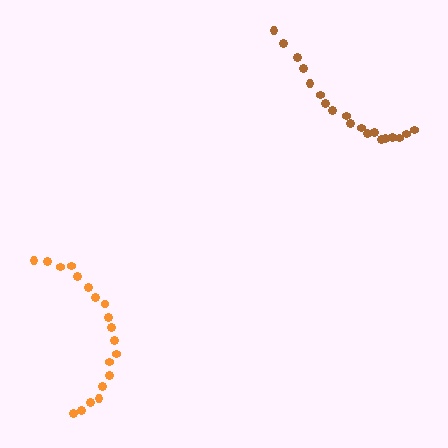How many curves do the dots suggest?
There are 2 distinct paths.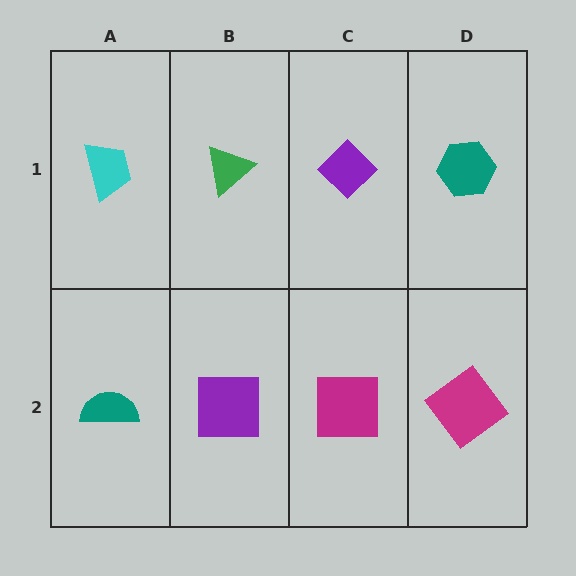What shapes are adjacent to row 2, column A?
A cyan trapezoid (row 1, column A), a purple square (row 2, column B).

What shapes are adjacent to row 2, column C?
A purple diamond (row 1, column C), a purple square (row 2, column B), a magenta diamond (row 2, column D).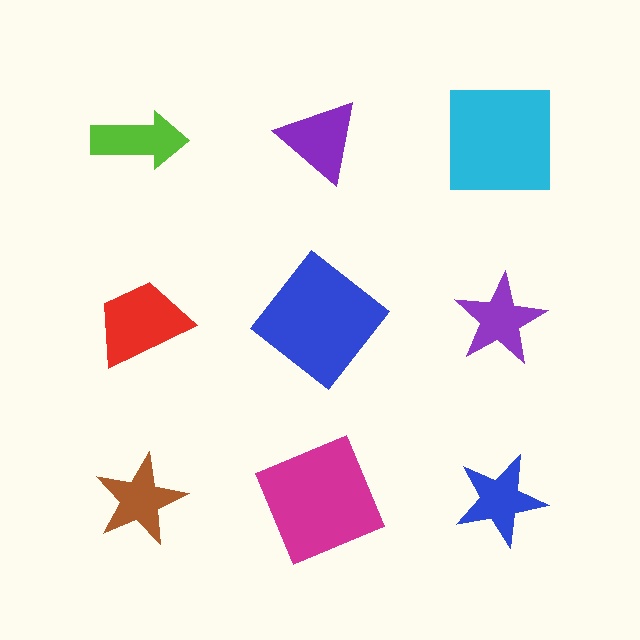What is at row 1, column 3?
A cyan square.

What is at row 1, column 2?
A purple triangle.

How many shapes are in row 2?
3 shapes.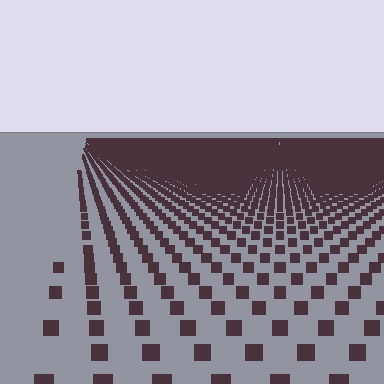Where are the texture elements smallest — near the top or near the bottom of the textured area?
Near the top.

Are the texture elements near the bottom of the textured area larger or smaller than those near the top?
Larger. Near the bottom, elements are closer to the viewer and appear at a bigger on-screen size.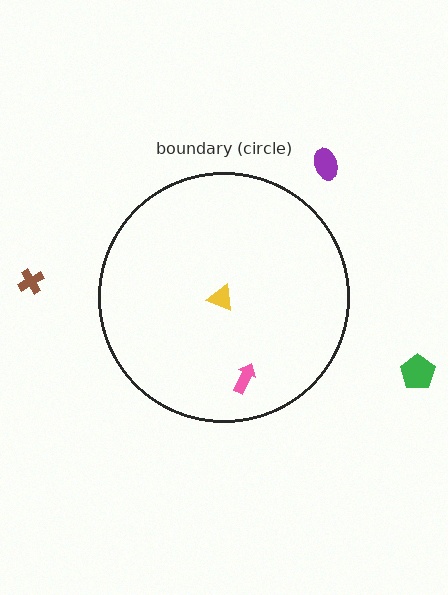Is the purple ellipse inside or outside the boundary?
Outside.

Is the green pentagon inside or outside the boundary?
Outside.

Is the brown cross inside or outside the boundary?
Outside.